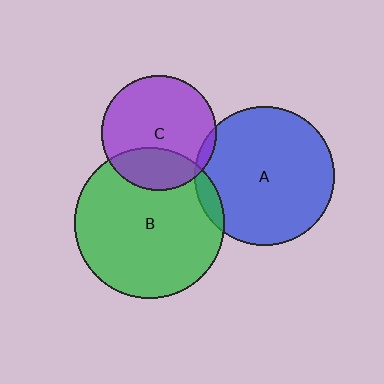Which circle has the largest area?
Circle B (green).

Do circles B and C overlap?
Yes.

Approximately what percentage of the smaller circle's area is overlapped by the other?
Approximately 25%.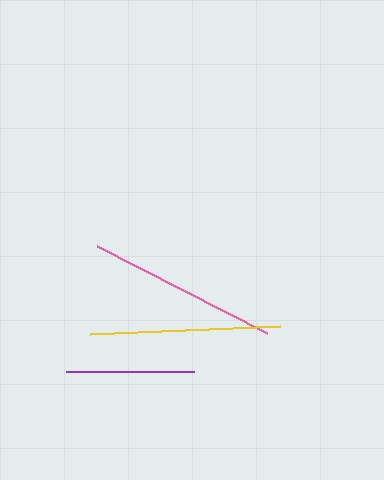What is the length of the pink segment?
The pink segment is approximately 191 pixels long.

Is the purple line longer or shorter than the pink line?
The pink line is longer than the purple line.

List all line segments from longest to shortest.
From longest to shortest: pink, yellow, purple.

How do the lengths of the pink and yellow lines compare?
The pink and yellow lines are approximately the same length.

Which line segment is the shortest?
The purple line is the shortest at approximately 128 pixels.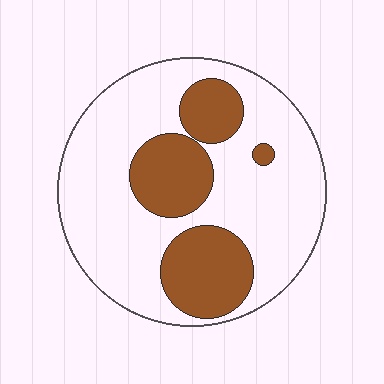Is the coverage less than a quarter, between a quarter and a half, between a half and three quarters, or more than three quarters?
Between a quarter and a half.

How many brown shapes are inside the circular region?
4.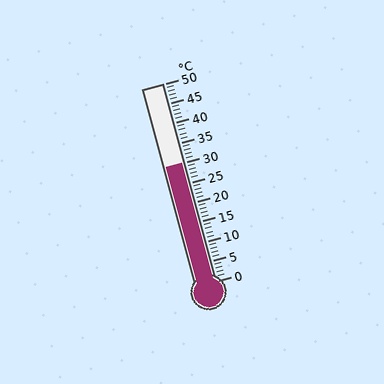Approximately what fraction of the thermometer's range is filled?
The thermometer is filled to approximately 60% of its range.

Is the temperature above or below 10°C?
The temperature is above 10°C.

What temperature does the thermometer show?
The thermometer shows approximately 30°C.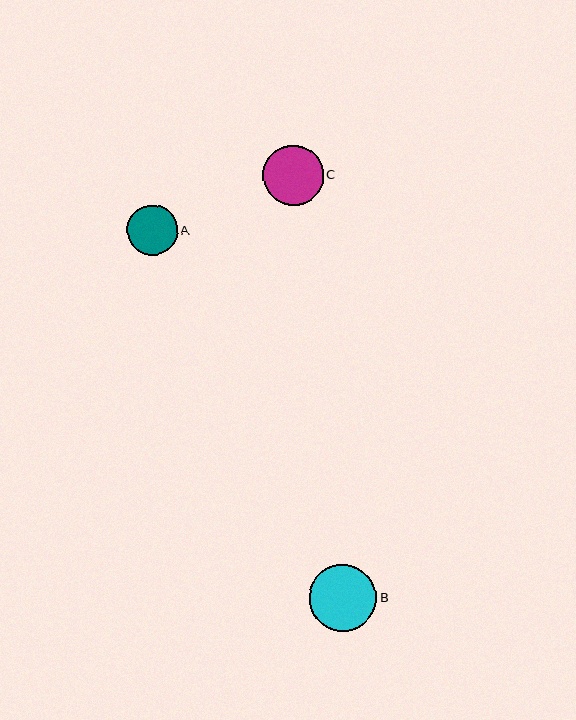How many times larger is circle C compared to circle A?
Circle C is approximately 1.2 times the size of circle A.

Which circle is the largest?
Circle B is the largest with a size of approximately 67 pixels.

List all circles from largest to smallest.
From largest to smallest: B, C, A.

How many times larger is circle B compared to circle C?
Circle B is approximately 1.1 times the size of circle C.